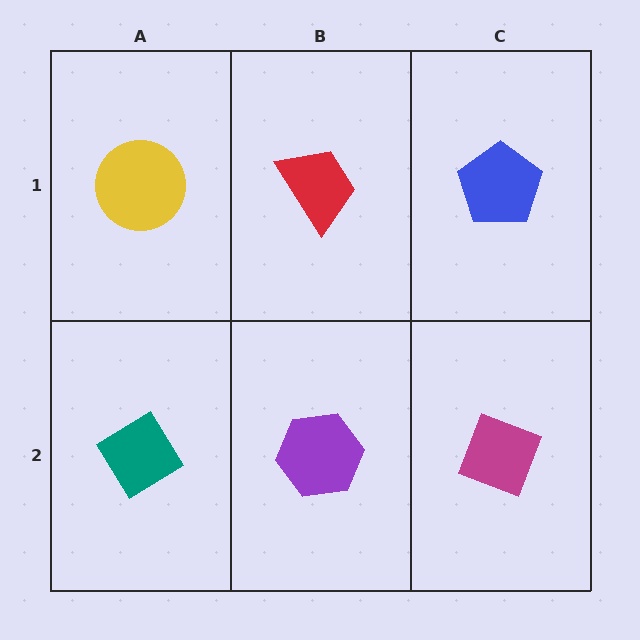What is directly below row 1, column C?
A magenta diamond.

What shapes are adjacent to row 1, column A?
A teal diamond (row 2, column A), a red trapezoid (row 1, column B).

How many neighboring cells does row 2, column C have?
2.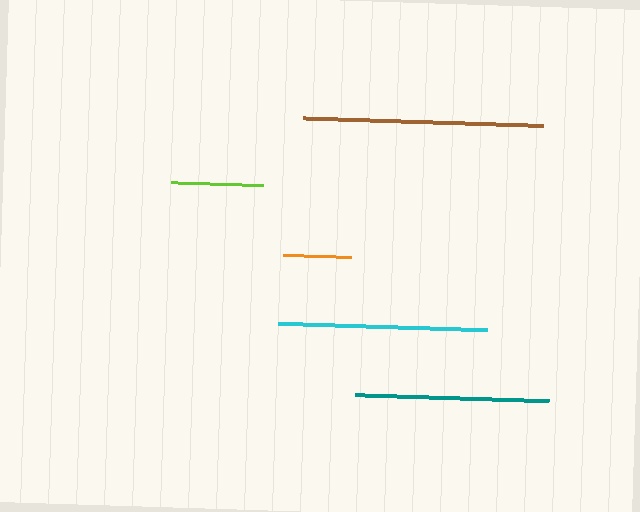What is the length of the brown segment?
The brown segment is approximately 241 pixels long.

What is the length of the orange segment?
The orange segment is approximately 68 pixels long.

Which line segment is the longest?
The brown line is the longest at approximately 241 pixels.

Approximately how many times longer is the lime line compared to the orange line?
The lime line is approximately 1.4 times the length of the orange line.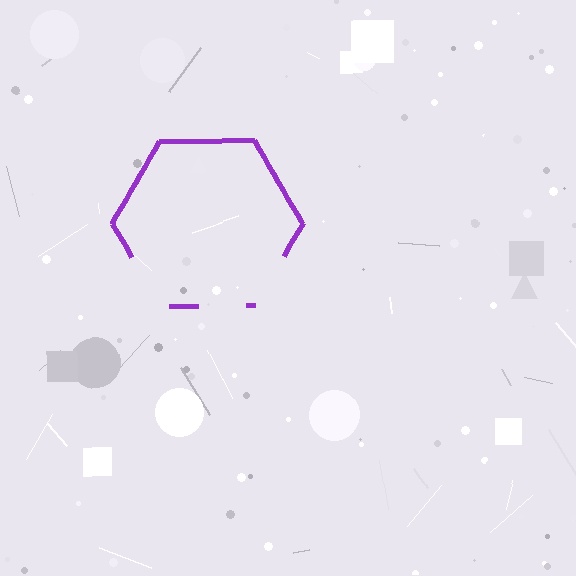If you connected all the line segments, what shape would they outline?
They would outline a hexagon.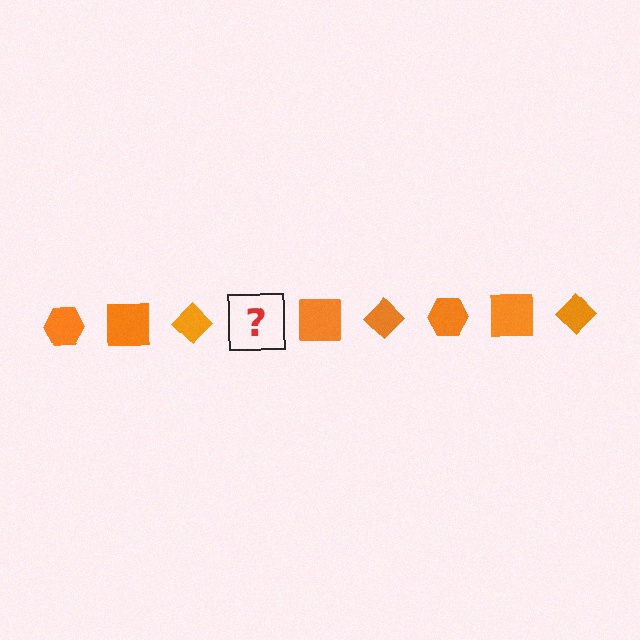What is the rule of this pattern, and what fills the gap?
The rule is that the pattern cycles through hexagon, square, diamond shapes in orange. The gap should be filled with an orange hexagon.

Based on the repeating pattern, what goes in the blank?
The blank should be an orange hexagon.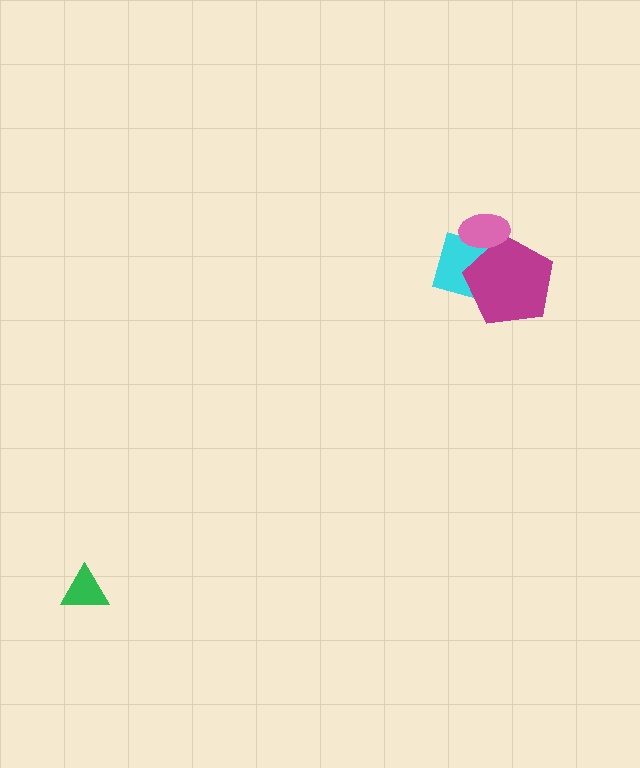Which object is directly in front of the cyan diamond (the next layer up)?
The magenta pentagon is directly in front of the cyan diamond.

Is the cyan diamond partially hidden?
Yes, it is partially covered by another shape.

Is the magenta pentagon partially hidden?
Yes, it is partially covered by another shape.